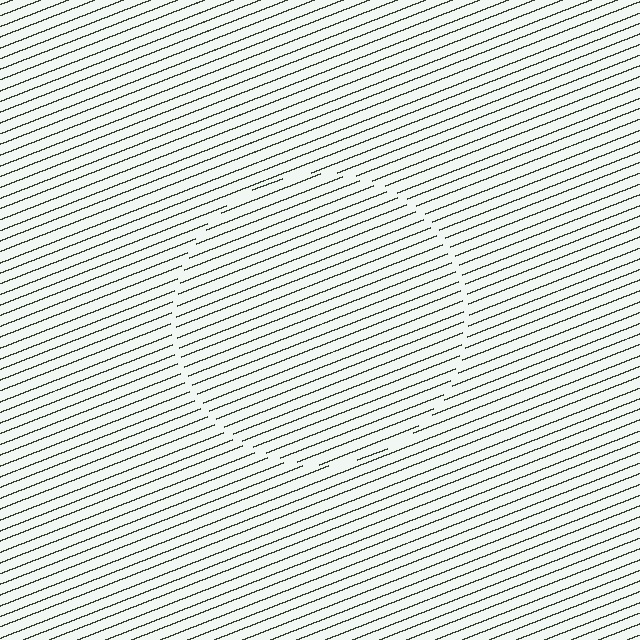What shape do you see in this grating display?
An illusory circle. The interior of the shape contains the same grating, shifted by half a period — the contour is defined by the phase discontinuity where line-ends from the inner and outer gratings abut.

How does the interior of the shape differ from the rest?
The interior of the shape contains the same grating, shifted by half a period — the contour is defined by the phase discontinuity where line-ends from the inner and outer gratings abut.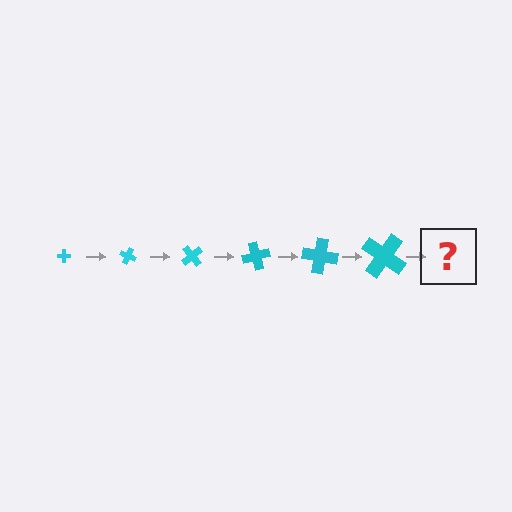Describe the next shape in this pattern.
It should be a cross, larger than the previous one and rotated 150 degrees from the start.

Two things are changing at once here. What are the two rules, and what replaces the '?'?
The two rules are that the cross grows larger each step and it rotates 25 degrees each step. The '?' should be a cross, larger than the previous one and rotated 150 degrees from the start.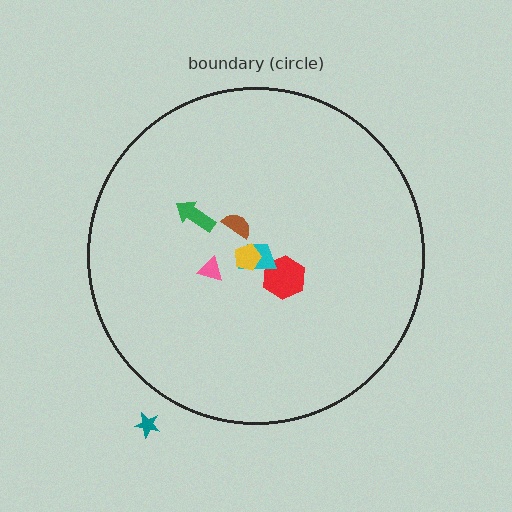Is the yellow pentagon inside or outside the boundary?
Inside.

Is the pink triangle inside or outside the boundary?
Inside.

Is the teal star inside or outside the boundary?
Outside.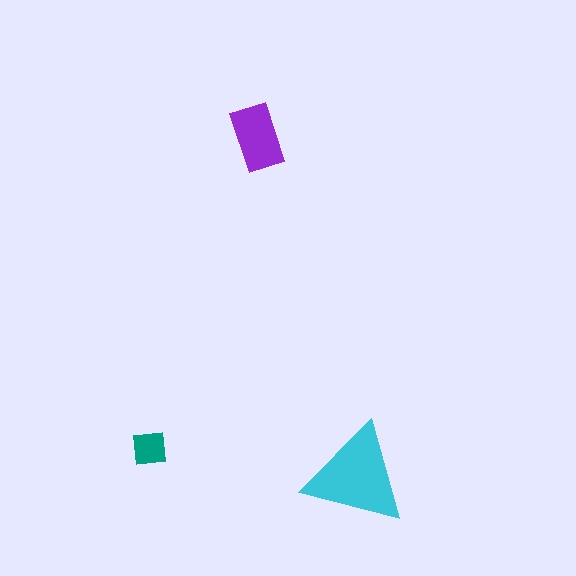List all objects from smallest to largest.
The teal square, the purple rectangle, the cyan triangle.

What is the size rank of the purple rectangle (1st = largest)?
2nd.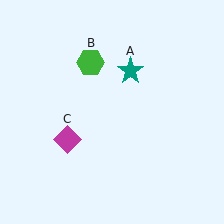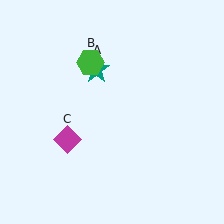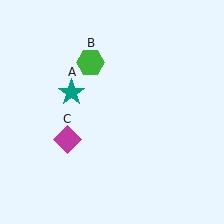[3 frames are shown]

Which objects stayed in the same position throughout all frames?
Green hexagon (object B) and magenta diamond (object C) remained stationary.